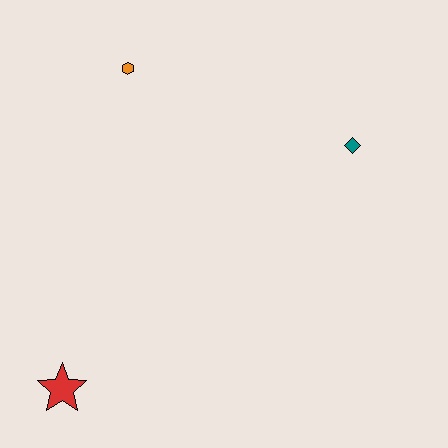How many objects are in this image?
There are 3 objects.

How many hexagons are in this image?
There is 1 hexagon.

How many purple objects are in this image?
There are no purple objects.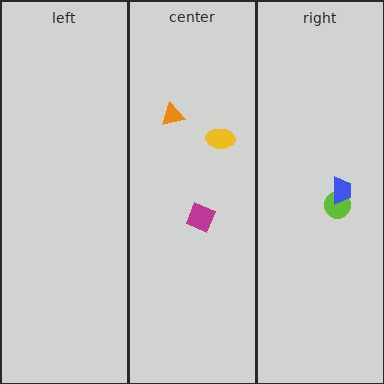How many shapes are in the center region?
3.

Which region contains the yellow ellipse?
The center region.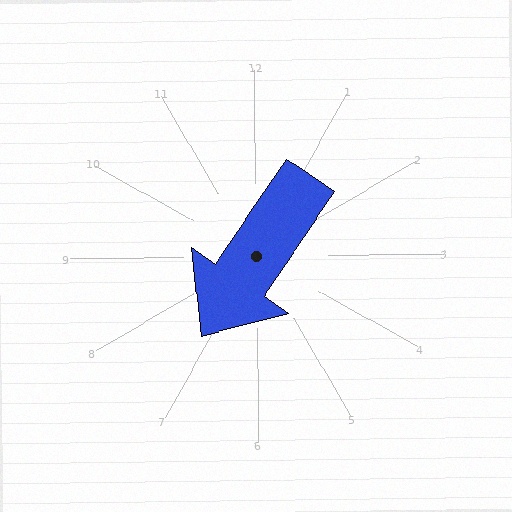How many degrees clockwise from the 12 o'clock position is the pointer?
Approximately 215 degrees.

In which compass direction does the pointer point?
Southwest.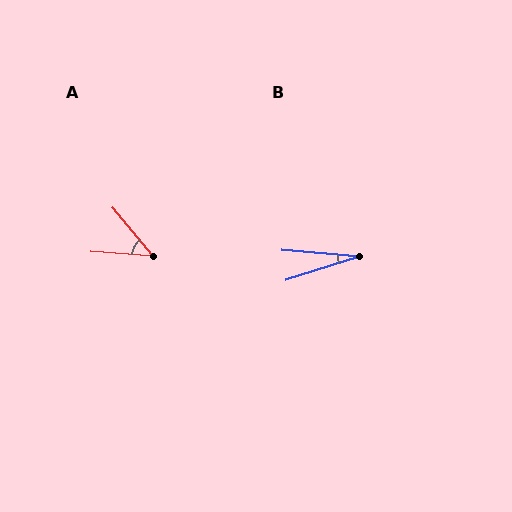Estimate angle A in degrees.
Approximately 46 degrees.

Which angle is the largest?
A, at approximately 46 degrees.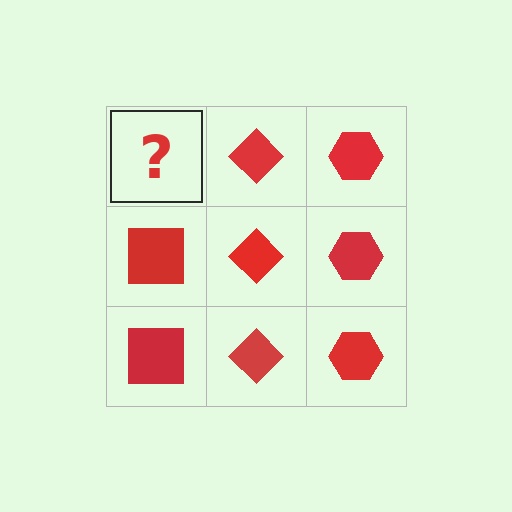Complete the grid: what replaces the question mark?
The question mark should be replaced with a red square.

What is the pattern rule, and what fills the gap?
The rule is that each column has a consistent shape. The gap should be filled with a red square.